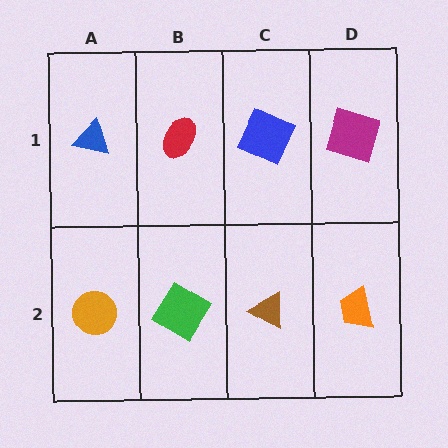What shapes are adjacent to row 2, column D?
A magenta square (row 1, column D), a brown triangle (row 2, column C).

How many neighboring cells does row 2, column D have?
2.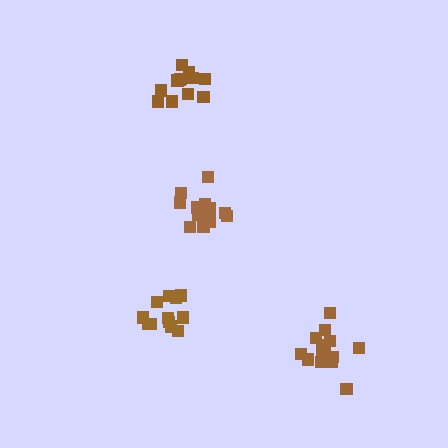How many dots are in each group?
Group 1: 12 dots, Group 2: 14 dots, Group 3: 12 dots, Group 4: 14 dots (52 total).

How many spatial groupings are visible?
There are 4 spatial groupings.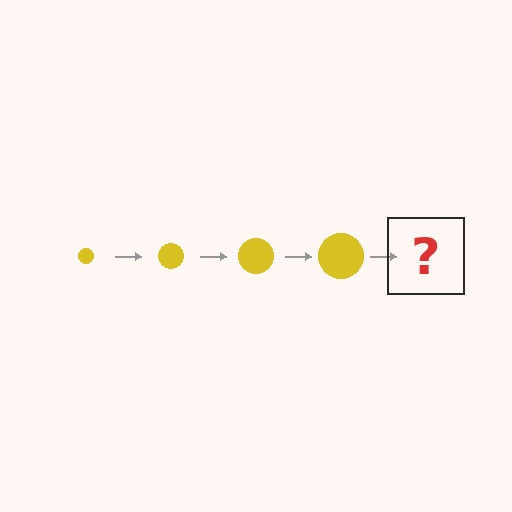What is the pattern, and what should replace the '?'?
The pattern is that the circle gets progressively larger each step. The '?' should be a yellow circle, larger than the previous one.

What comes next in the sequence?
The next element should be a yellow circle, larger than the previous one.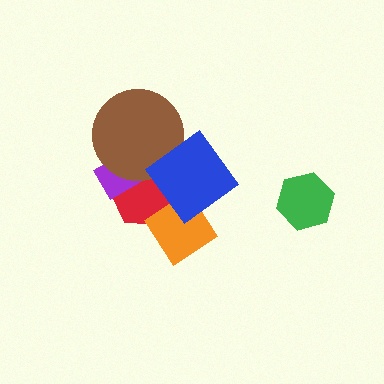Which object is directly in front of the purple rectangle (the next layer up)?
The brown circle is directly in front of the purple rectangle.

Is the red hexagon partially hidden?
Yes, it is partially covered by another shape.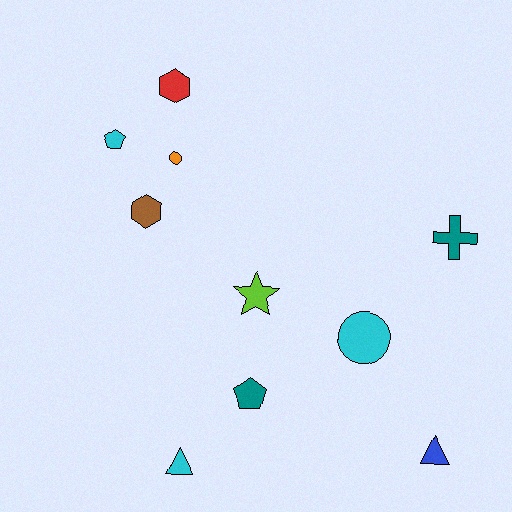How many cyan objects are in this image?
There are 3 cyan objects.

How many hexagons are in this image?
There are 2 hexagons.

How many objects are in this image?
There are 10 objects.